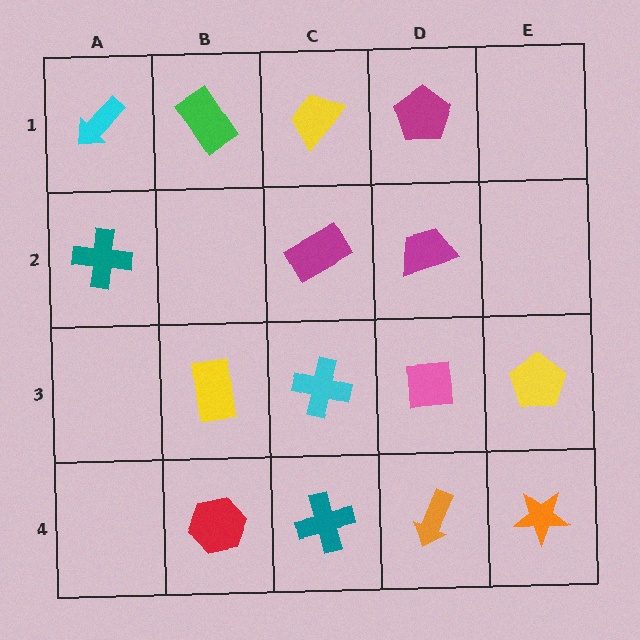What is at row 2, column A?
A teal cross.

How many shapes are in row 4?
4 shapes.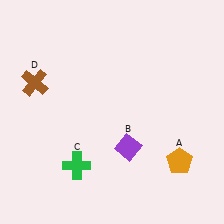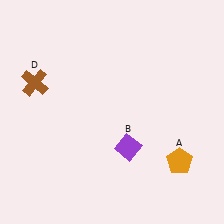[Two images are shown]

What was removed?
The green cross (C) was removed in Image 2.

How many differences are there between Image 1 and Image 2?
There is 1 difference between the two images.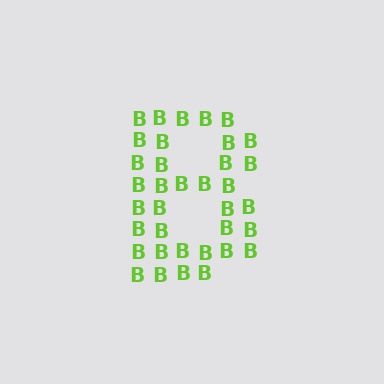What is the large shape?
The large shape is the letter B.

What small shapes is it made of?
It is made of small letter B's.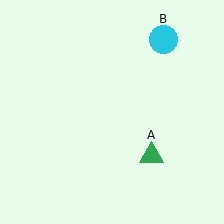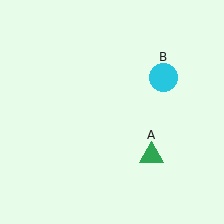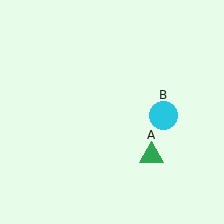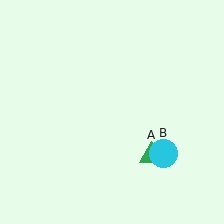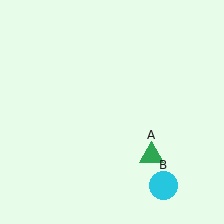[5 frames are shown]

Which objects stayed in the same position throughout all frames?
Green triangle (object A) remained stationary.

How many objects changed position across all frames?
1 object changed position: cyan circle (object B).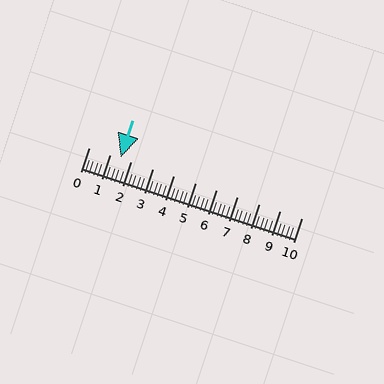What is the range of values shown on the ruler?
The ruler shows values from 0 to 10.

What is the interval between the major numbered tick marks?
The major tick marks are spaced 1 units apart.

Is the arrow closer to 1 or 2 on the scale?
The arrow is closer to 2.